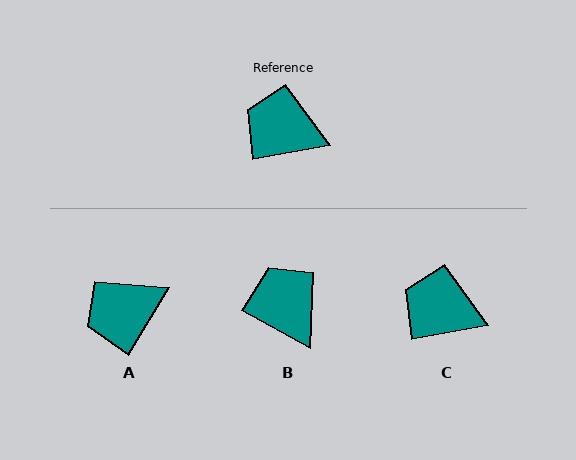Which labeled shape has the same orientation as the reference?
C.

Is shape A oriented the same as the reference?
No, it is off by about 49 degrees.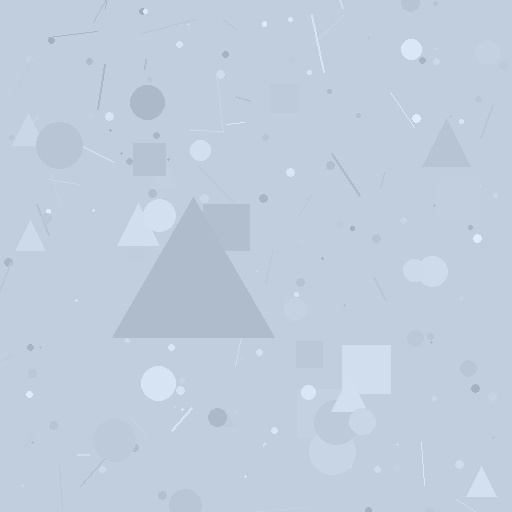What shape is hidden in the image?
A triangle is hidden in the image.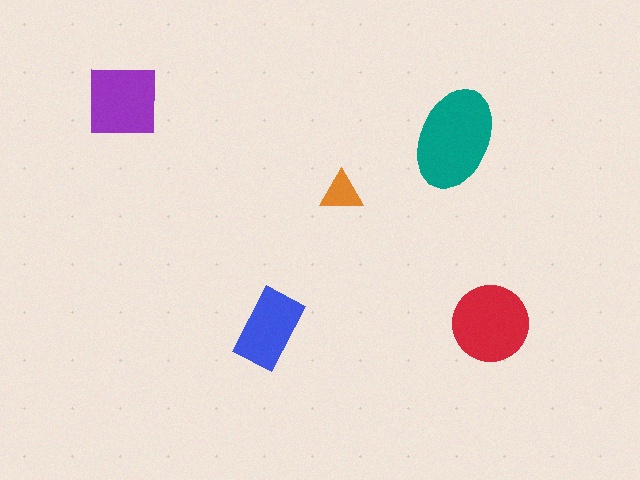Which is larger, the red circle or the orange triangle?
The red circle.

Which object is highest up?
The purple square is topmost.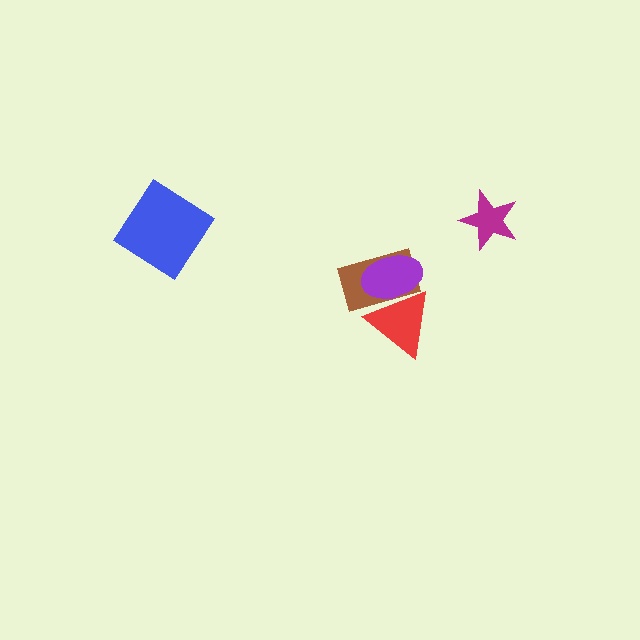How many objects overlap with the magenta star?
0 objects overlap with the magenta star.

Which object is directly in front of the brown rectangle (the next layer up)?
The purple ellipse is directly in front of the brown rectangle.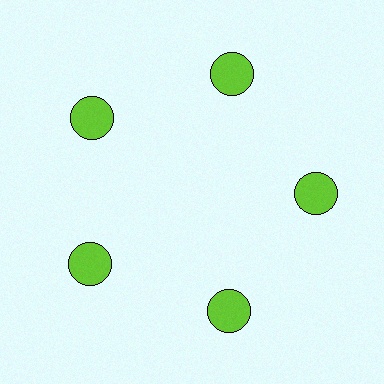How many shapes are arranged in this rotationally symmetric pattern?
There are 5 shapes, arranged in 5 groups of 1.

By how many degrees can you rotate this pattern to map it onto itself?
The pattern maps onto itself every 72 degrees of rotation.